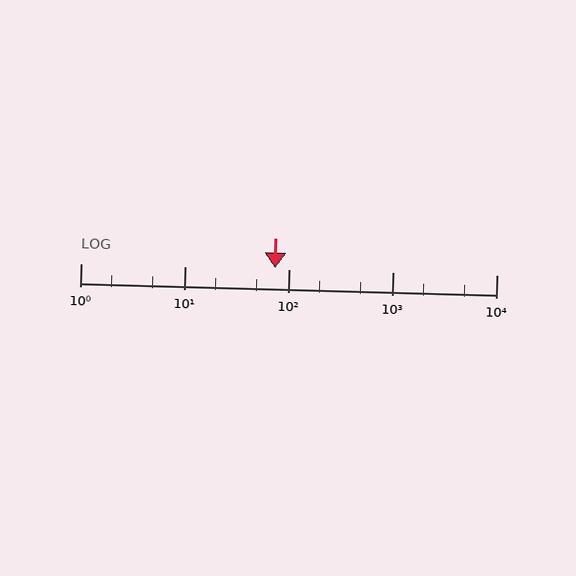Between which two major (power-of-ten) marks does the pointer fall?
The pointer is between 10 and 100.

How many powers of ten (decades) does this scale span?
The scale spans 4 decades, from 1 to 10000.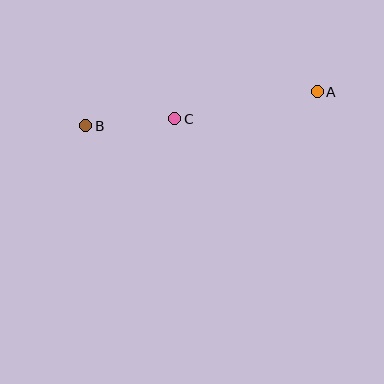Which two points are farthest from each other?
Points A and B are farthest from each other.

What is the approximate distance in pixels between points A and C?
The distance between A and C is approximately 145 pixels.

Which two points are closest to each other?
Points B and C are closest to each other.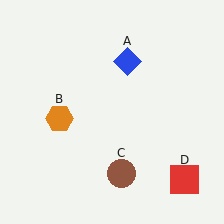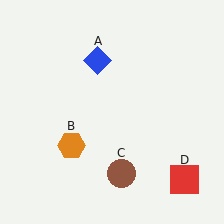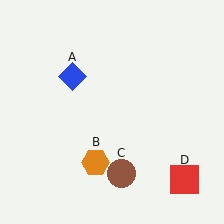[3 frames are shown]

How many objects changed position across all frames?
2 objects changed position: blue diamond (object A), orange hexagon (object B).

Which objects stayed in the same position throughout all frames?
Brown circle (object C) and red square (object D) remained stationary.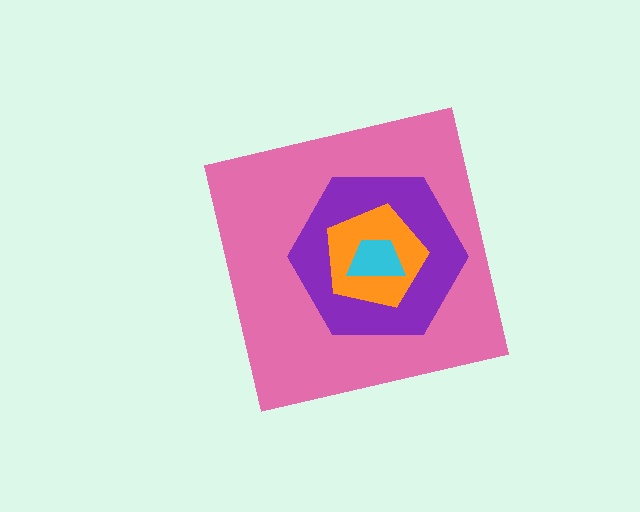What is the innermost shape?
The cyan trapezoid.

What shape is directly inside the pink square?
The purple hexagon.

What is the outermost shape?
The pink square.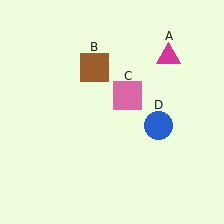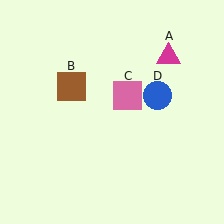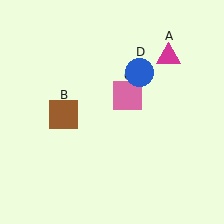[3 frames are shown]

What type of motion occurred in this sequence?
The brown square (object B), blue circle (object D) rotated counterclockwise around the center of the scene.